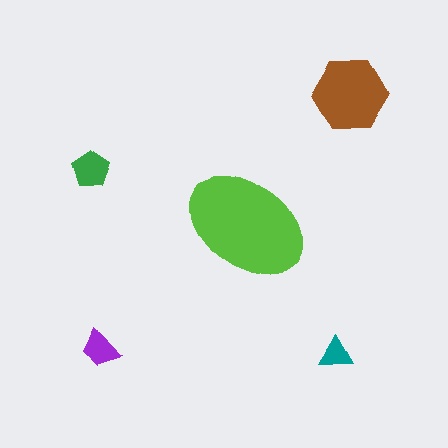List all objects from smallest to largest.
The teal triangle, the purple trapezoid, the green pentagon, the brown hexagon, the lime ellipse.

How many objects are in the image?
There are 5 objects in the image.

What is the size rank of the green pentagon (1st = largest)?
3rd.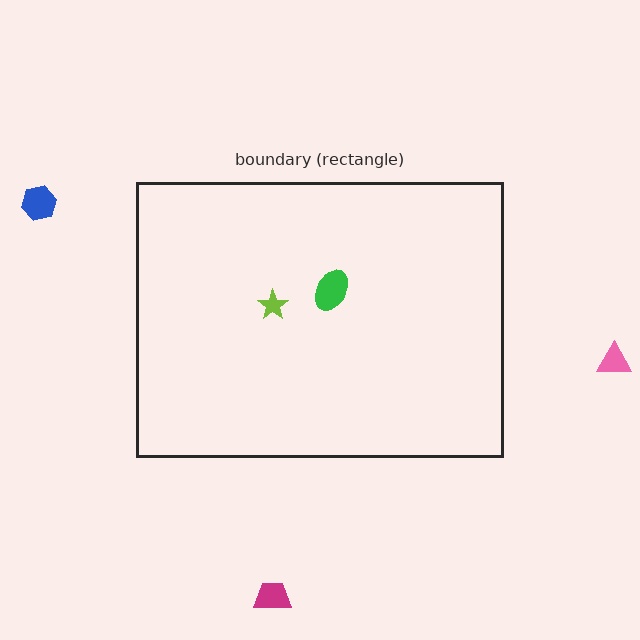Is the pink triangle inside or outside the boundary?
Outside.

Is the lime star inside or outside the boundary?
Inside.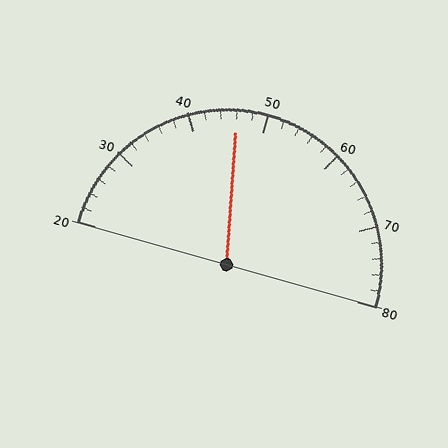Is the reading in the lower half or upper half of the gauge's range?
The reading is in the lower half of the range (20 to 80).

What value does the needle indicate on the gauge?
The needle indicates approximately 46.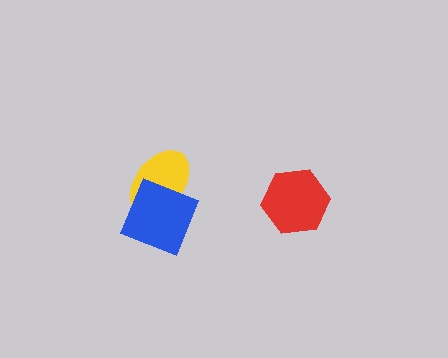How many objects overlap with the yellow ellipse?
1 object overlaps with the yellow ellipse.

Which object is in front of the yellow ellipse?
The blue square is in front of the yellow ellipse.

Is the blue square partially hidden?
No, no other shape covers it.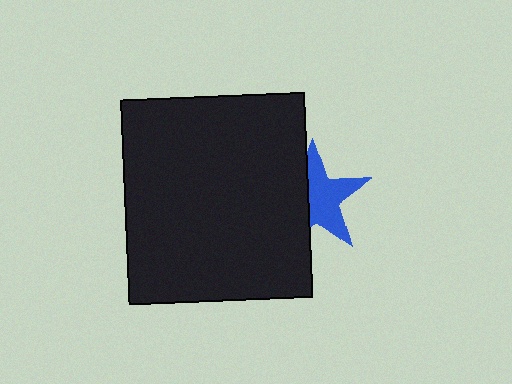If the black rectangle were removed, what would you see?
You would see the complete blue star.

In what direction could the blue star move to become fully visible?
The blue star could move right. That would shift it out from behind the black rectangle entirely.